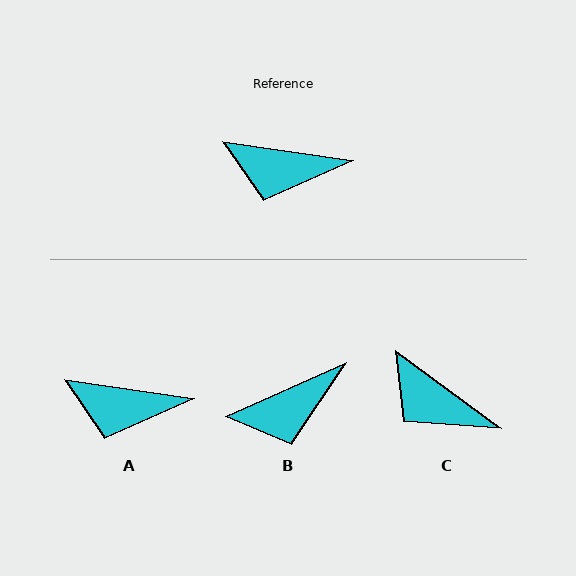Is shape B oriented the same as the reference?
No, it is off by about 32 degrees.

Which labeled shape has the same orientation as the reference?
A.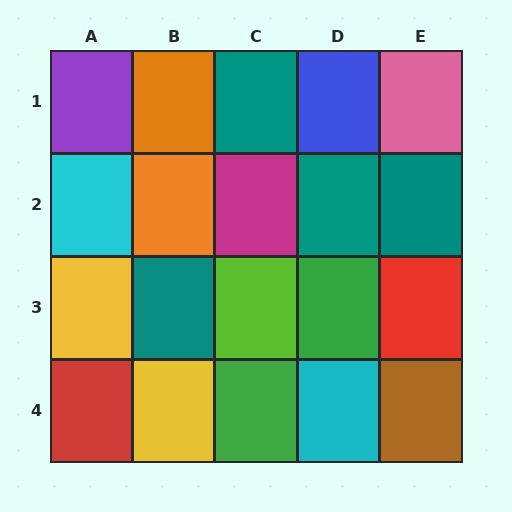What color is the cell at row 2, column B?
Orange.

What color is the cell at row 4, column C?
Green.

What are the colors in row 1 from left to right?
Purple, orange, teal, blue, pink.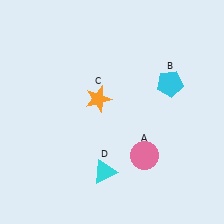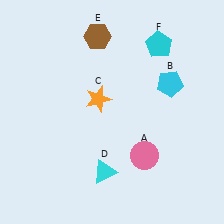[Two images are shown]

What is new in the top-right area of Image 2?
A cyan pentagon (F) was added in the top-right area of Image 2.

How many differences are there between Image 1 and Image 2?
There are 2 differences between the two images.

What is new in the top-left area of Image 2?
A brown hexagon (E) was added in the top-left area of Image 2.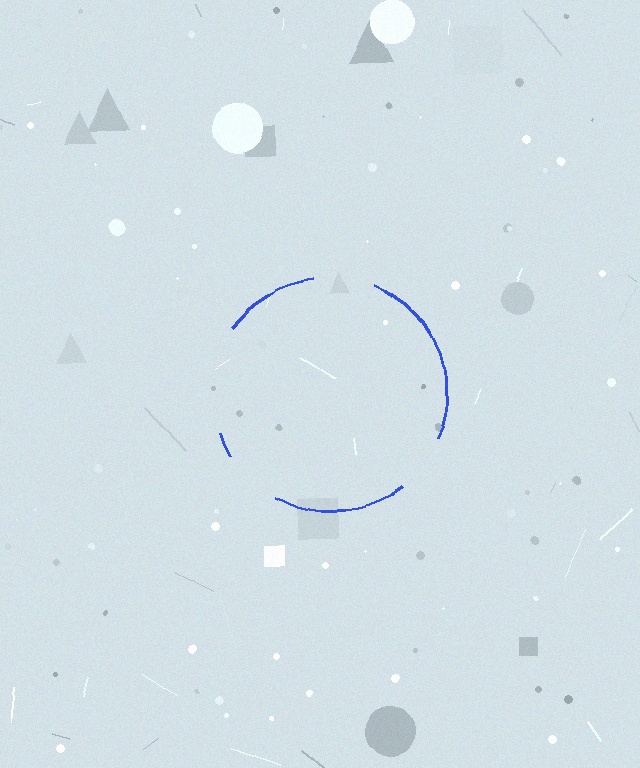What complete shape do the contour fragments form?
The contour fragments form a circle.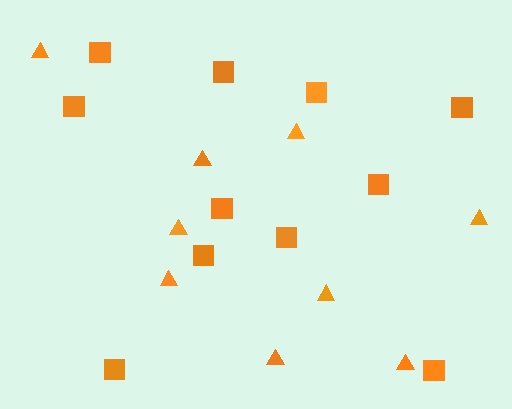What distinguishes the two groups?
There are 2 groups: one group of squares (11) and one group of triangles (9).